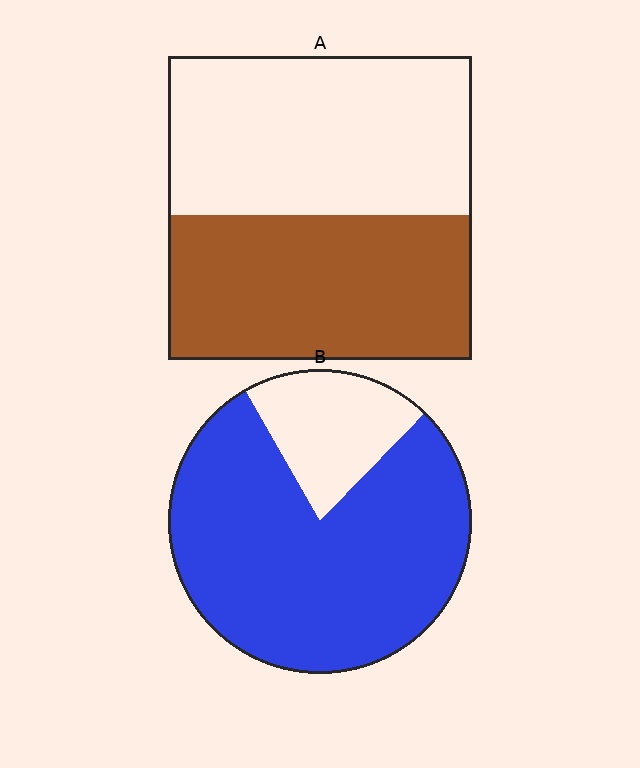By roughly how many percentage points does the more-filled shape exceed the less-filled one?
By roughly 30 percentage points (B over A).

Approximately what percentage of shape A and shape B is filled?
A is approximately 50% and B is approximately 80%.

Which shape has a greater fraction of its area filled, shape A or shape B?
Shape B.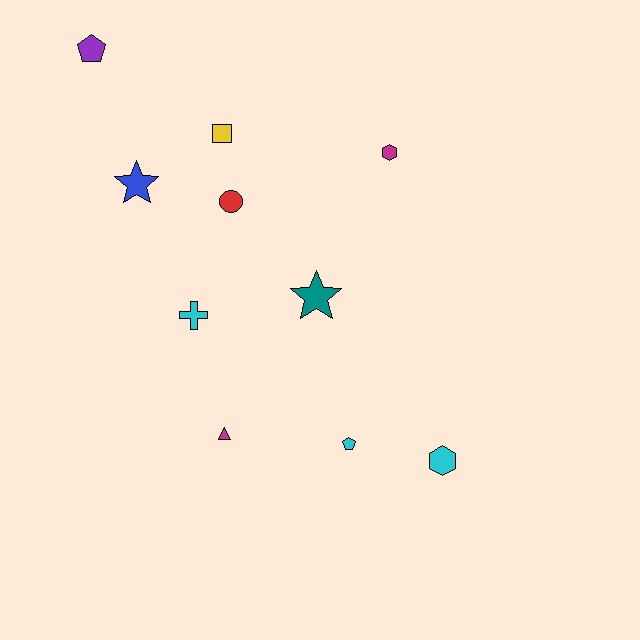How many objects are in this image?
There are 10 objects.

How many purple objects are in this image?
There is 1 purple object.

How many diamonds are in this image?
There are no diamonds.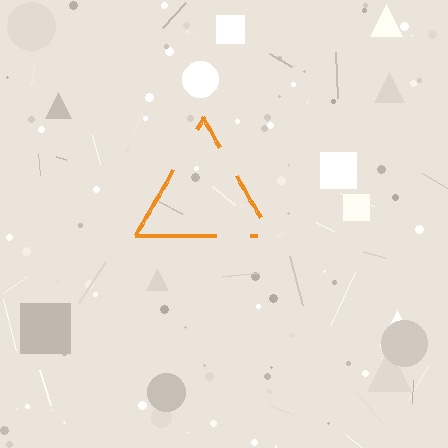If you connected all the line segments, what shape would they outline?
They would outline a triangle.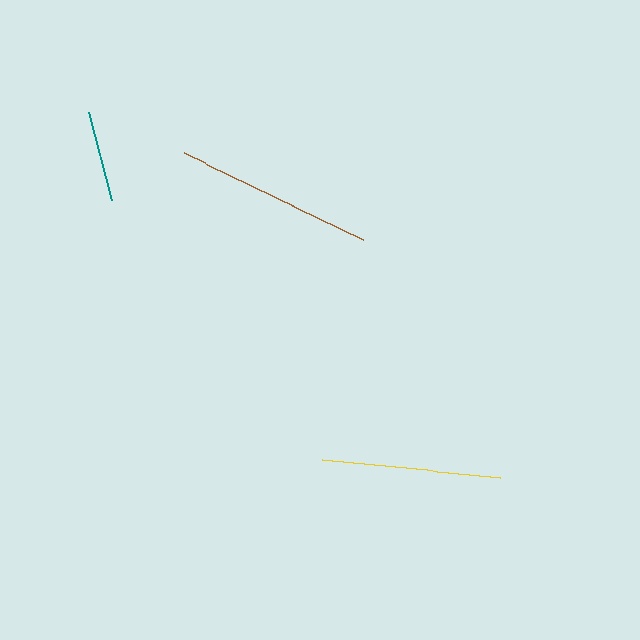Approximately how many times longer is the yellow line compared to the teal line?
The yellow line is approximately 2.0 times the length of the teal line.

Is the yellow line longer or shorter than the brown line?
The brown line is longer than the yellow line.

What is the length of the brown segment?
The brown segment is approximately 199 pixels long.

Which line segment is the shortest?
The teal line is the shortest at approximately 91 pixels.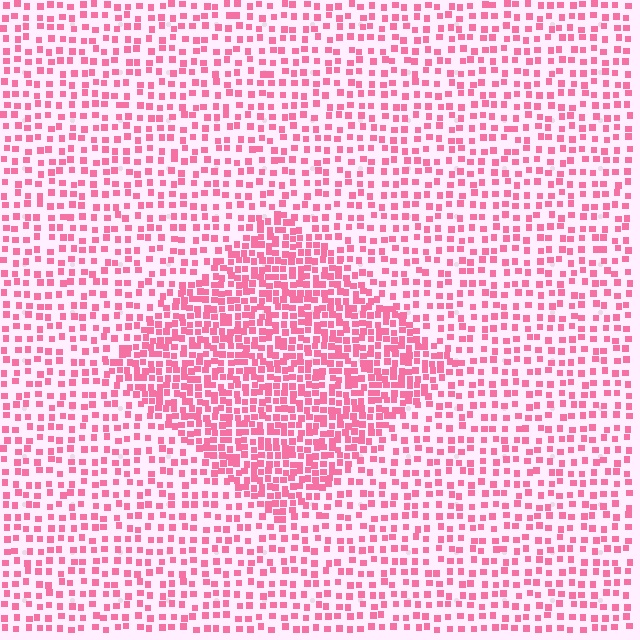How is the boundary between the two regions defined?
The boundary is defined by a change in element density (approximately 2.0x ratio). All elements are the same color, size, and shape.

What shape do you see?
I see a diamond.